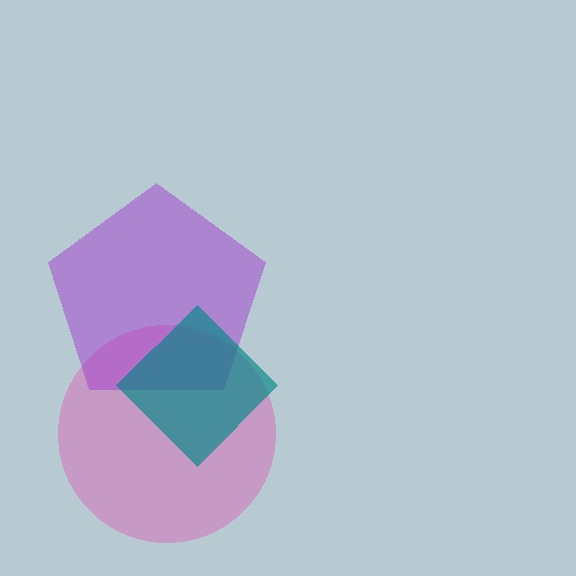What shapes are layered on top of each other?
The layered shapes are: a pink circle, a purple pentagon, a teal diamond.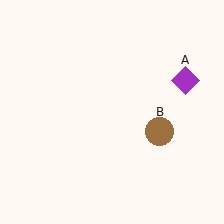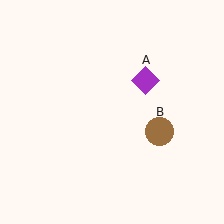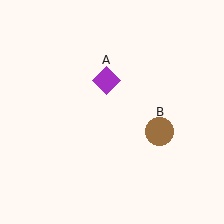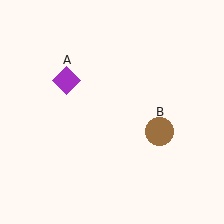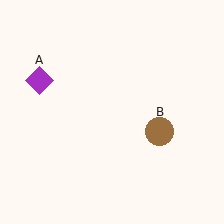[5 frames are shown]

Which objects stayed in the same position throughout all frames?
Brown circle (object B) remained stationary.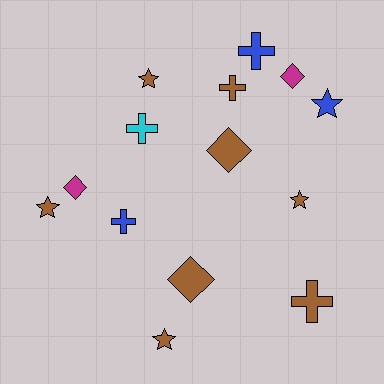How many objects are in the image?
There are 14 objects.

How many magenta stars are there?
There are no magenta stars.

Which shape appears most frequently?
Star, with 5 objects.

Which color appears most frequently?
Brown, with 8 objects.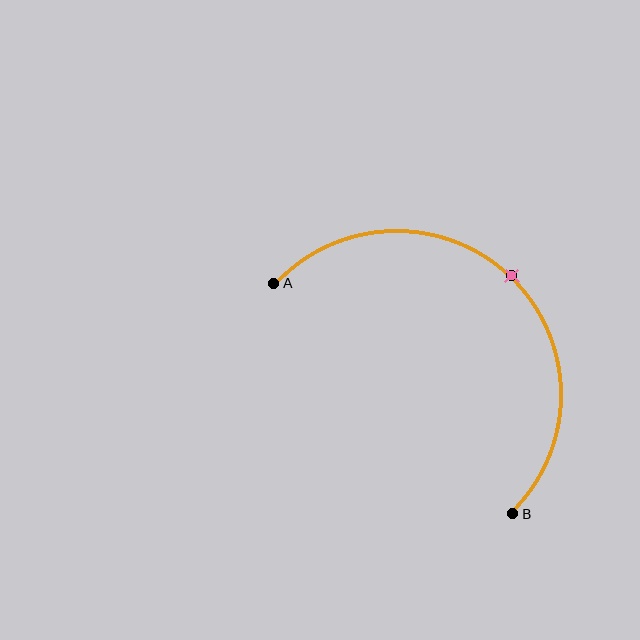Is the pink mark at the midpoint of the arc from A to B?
Yes. The pink mark lies on the arc at equal arc-length from both A and B — it is the arc midpoint.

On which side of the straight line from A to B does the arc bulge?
The arc bulges above and to the right of the straight line connecting A and B.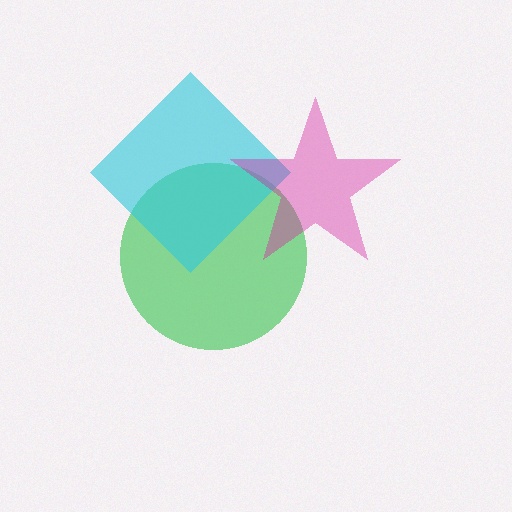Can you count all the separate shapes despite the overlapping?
Yes, there are 3 separate shapes.